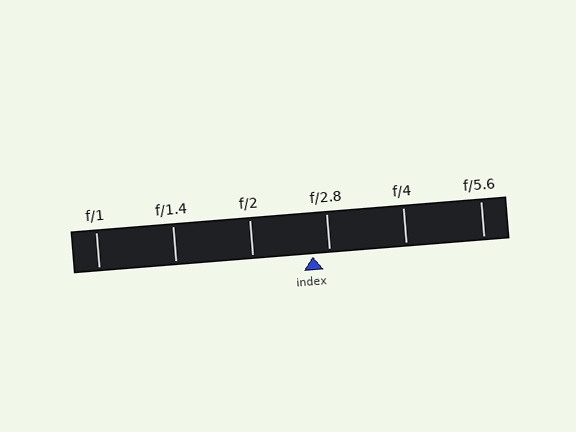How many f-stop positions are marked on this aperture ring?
There are 6 f-stop positions marked.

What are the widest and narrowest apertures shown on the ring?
The widest aperture shown is f/1 and the narrowest is f/5.6.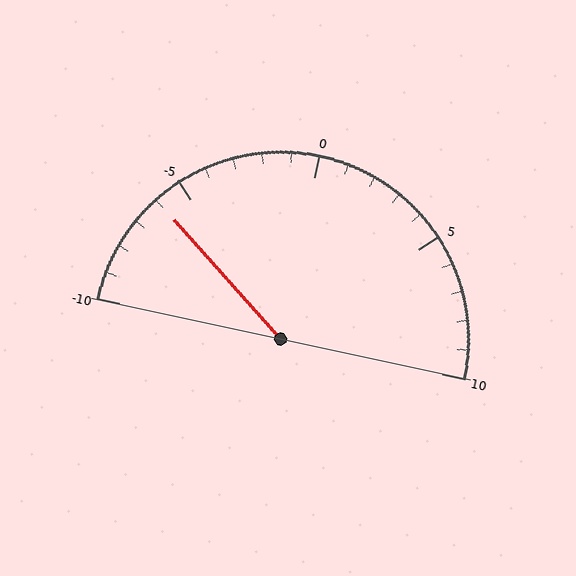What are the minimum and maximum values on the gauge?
The gauge ranges from -10 to 10.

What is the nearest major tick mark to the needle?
The nearest major tick mark is -5.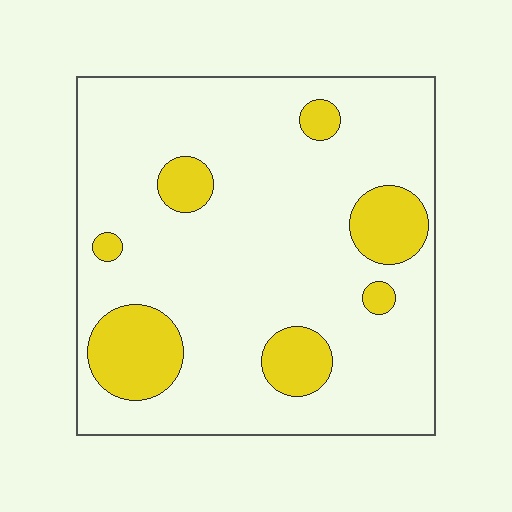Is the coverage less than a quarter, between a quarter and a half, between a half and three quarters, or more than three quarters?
Less than a quarter.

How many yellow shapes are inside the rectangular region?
7.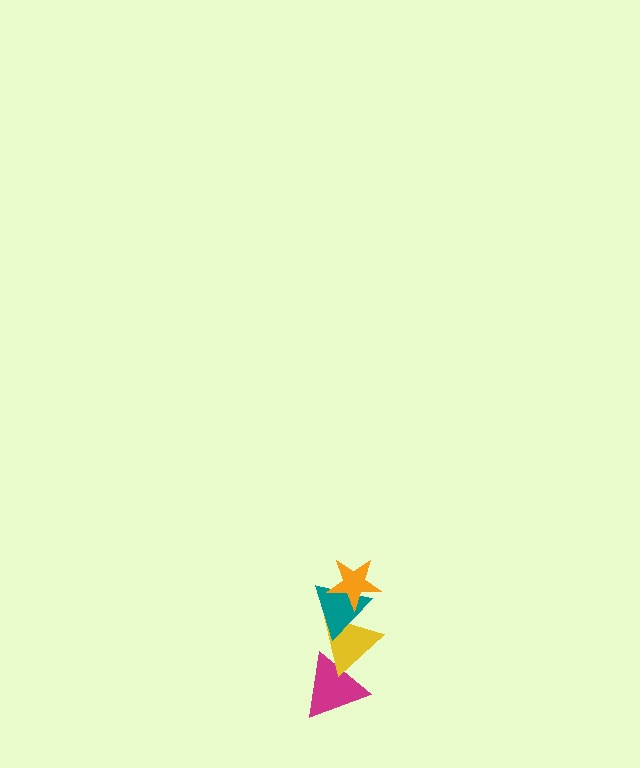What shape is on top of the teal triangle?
The orange star is on top of the teal triangle.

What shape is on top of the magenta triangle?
The yellow triangle is on top of the magenta triangle.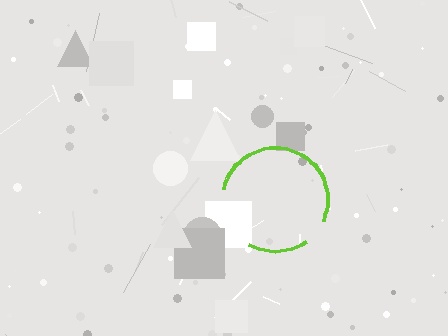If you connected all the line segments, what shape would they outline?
They would outline a circle.